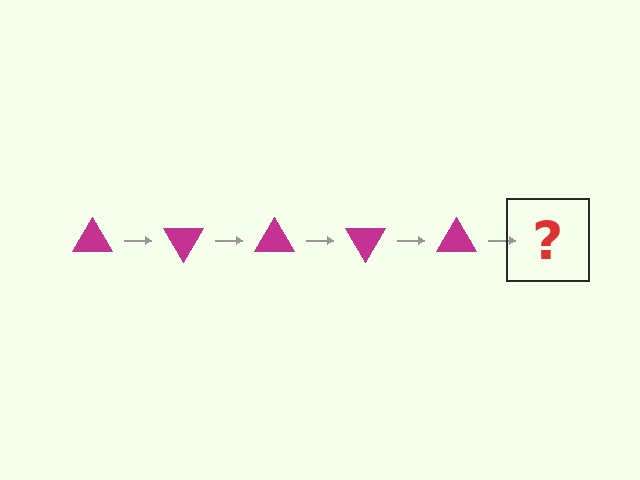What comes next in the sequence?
The next element should be a magenta triangle rotated 300 degrees.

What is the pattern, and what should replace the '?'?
The pattern is that the triangle rotates 60 degrees each step. The '?' should be a magenta triangle rotated 300 degrees.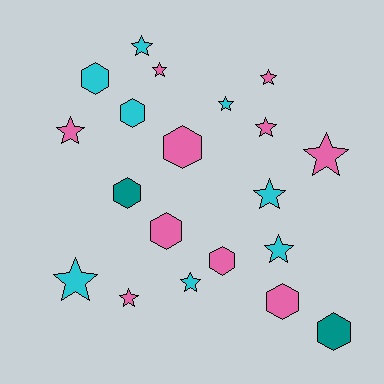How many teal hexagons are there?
There are 2 teal hexagons.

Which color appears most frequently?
Pink, with 10 objects.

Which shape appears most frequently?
Star, with 12 objects.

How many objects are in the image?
There are 20 objects.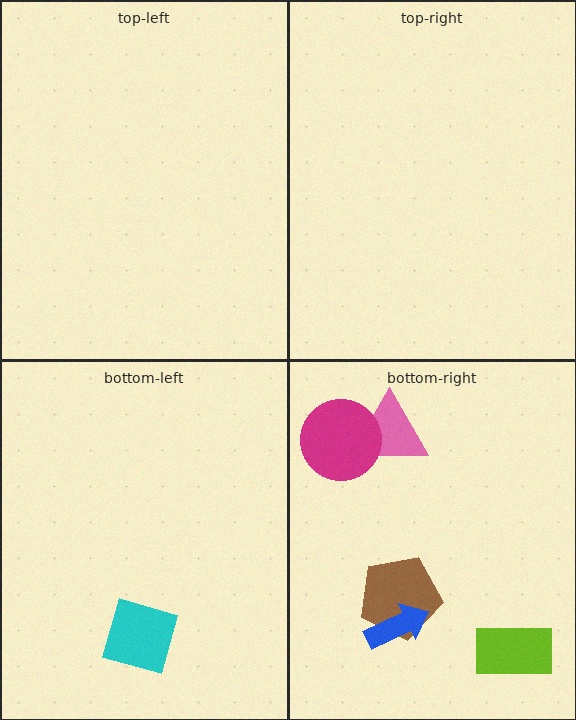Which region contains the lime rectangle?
The bottom-right region.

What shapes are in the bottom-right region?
The brown pentagon, the pink triangle, the magenta circle, the lime rectangle, the blue arrow.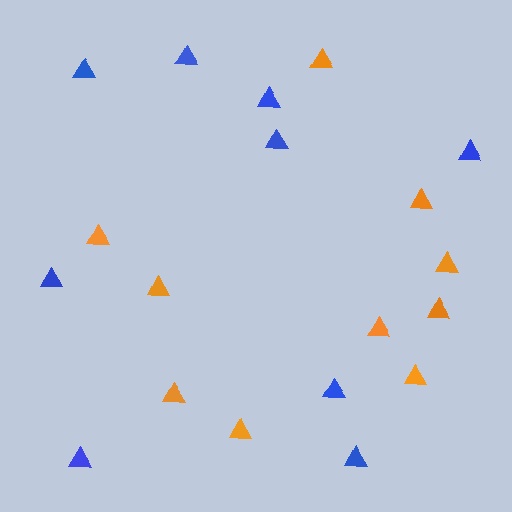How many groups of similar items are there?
There are 2 groups: one group of orange triangles (10) and one group of blue triangles (9).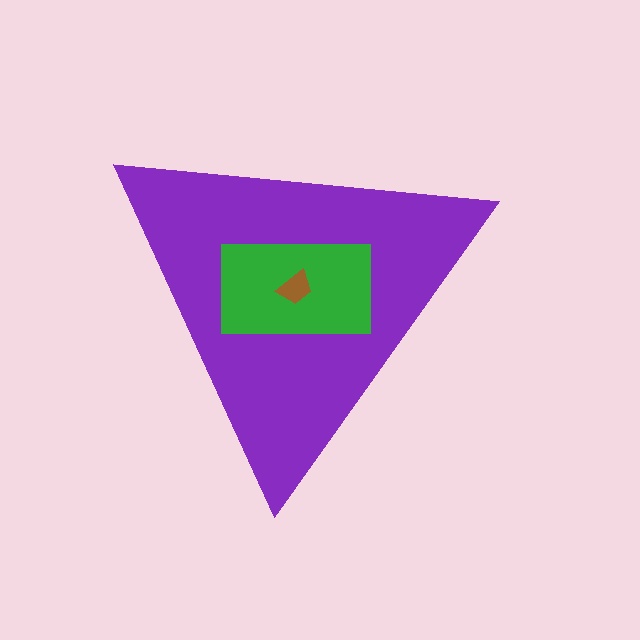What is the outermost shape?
The purple triangle.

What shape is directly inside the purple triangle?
The green rectangle.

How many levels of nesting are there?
3.